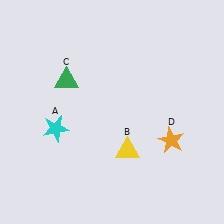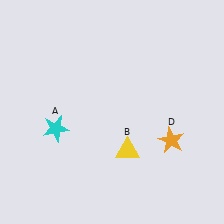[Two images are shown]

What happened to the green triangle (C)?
The green triangle (C) was removed in Image 2. It was in the top-left area of Image 1.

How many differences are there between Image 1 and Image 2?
There is 1 difference between the two images.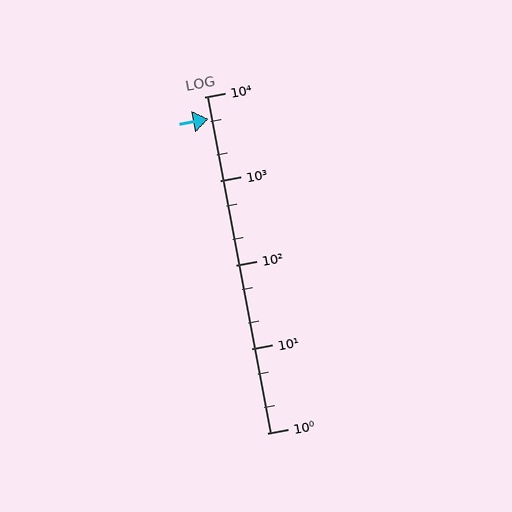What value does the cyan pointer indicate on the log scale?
The pointer indicates approximately 5400.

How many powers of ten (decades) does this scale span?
The scale spans 4 decades, from 1 to 10000.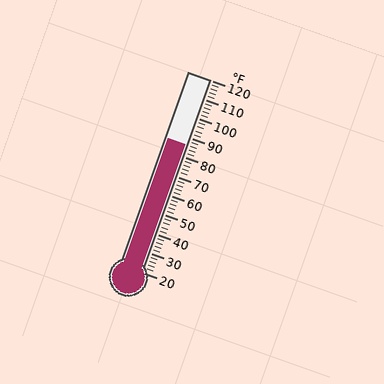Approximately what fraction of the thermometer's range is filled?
The thermometer is filled to approximately 65% of its range.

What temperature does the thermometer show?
The thermometer shows approximately 86°F.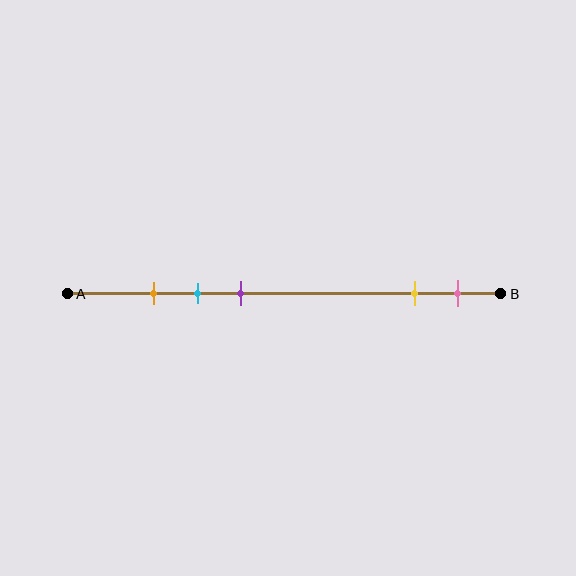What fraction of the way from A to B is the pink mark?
The pink mark is approximately 90% (0.9) of the way from A to B.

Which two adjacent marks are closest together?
The orange and cyan marks are the closest adjacent pair.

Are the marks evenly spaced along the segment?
No, the marks are not evenly spaced.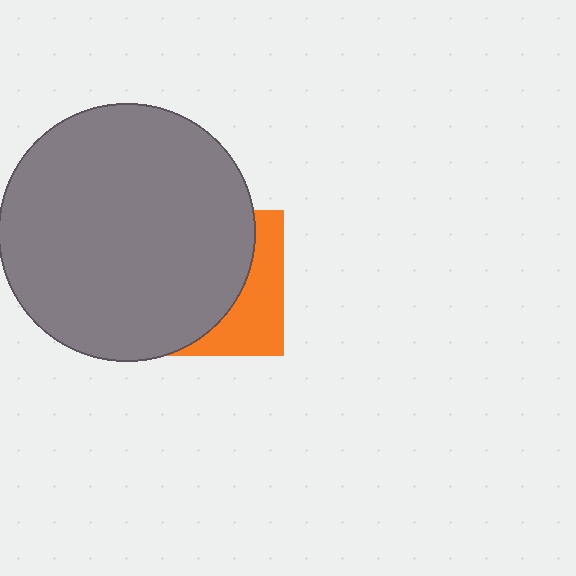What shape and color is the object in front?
The object in front is a gray circle.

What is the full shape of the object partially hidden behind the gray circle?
The partially hidden object is an orange square.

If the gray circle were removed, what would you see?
You would see the complete orange square.